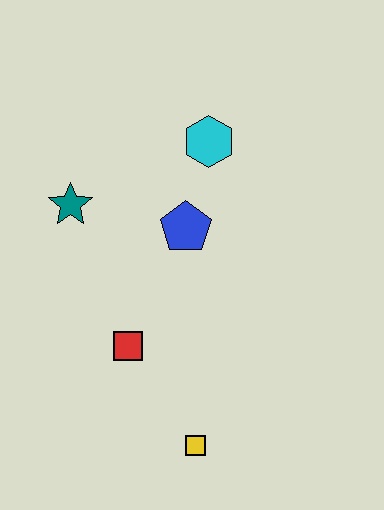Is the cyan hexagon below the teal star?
No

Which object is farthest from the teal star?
The yellow square is farthest from the teal star.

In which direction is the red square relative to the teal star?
The red square is below the teal star.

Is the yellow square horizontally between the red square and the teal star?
No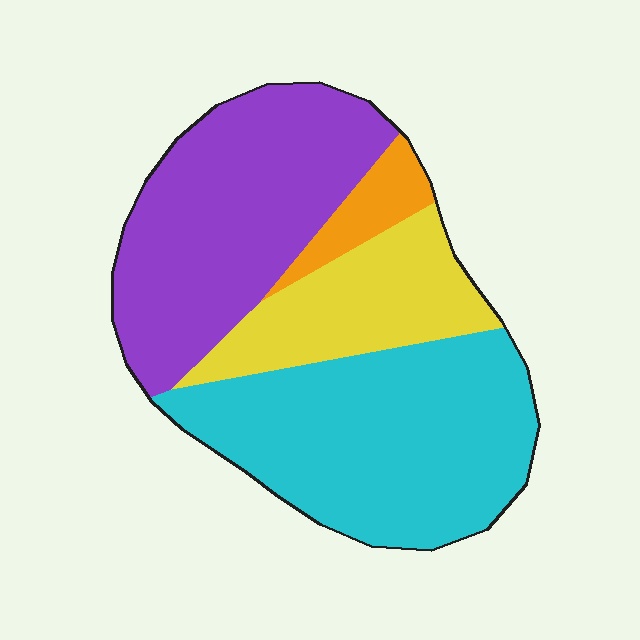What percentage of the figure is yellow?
Yellow covers 19% of the figure.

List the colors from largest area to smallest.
From largest to smallest: cyan, purple, yellow, orange.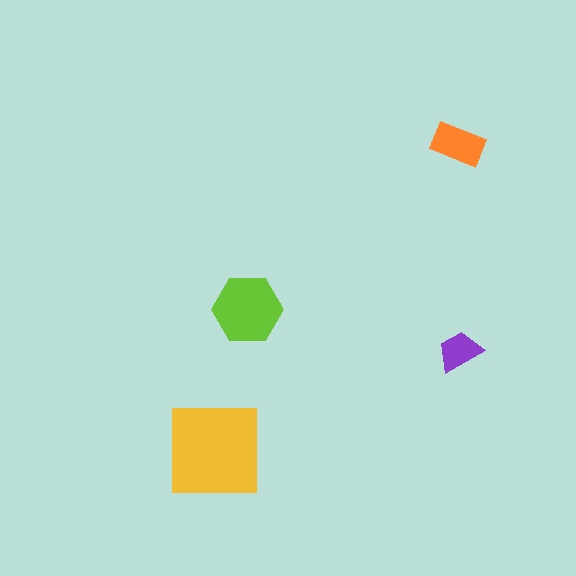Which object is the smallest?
The purple trapezoid.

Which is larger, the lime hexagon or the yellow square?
The yellow square.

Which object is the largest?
The yellow square.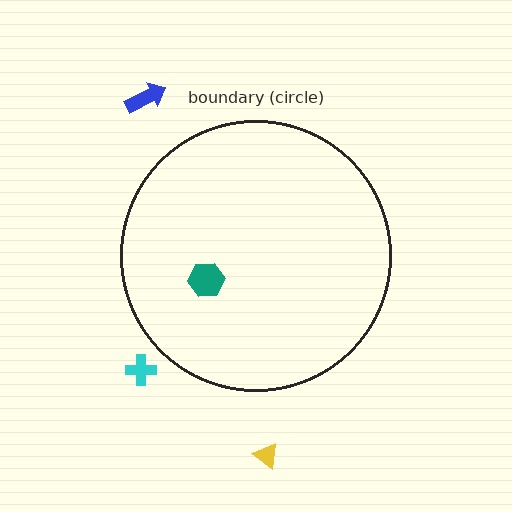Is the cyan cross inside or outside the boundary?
Outside.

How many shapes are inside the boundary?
1 inside, 3 outside.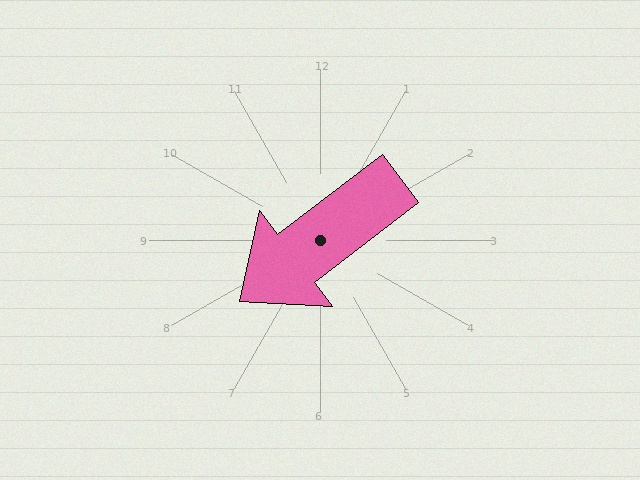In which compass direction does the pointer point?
Southwest.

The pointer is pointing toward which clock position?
Roughly 8 o'clock.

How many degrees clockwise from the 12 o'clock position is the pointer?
Approximately 233 degrees.